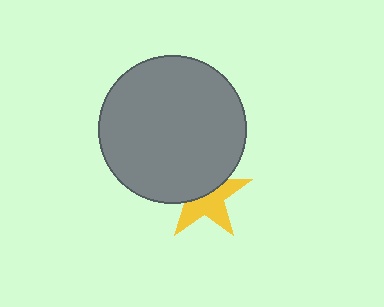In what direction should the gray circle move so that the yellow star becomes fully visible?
The gray circle should move up. That is the shortest direction to clear the overlap and leave the yellow star fully visible.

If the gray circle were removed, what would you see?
You would see the complete yellow star.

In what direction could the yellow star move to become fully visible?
The yellow star could move down. That would shift it out from behind the gray circle entirely.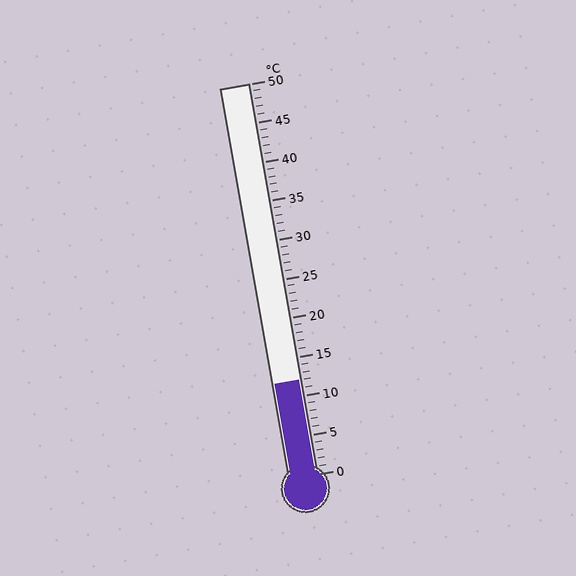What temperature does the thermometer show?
The thermometer shows approximately 12°C.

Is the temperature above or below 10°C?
The temperature is above 10°C.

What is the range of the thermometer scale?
The thermometer scale ranges from 0°C to 50°C.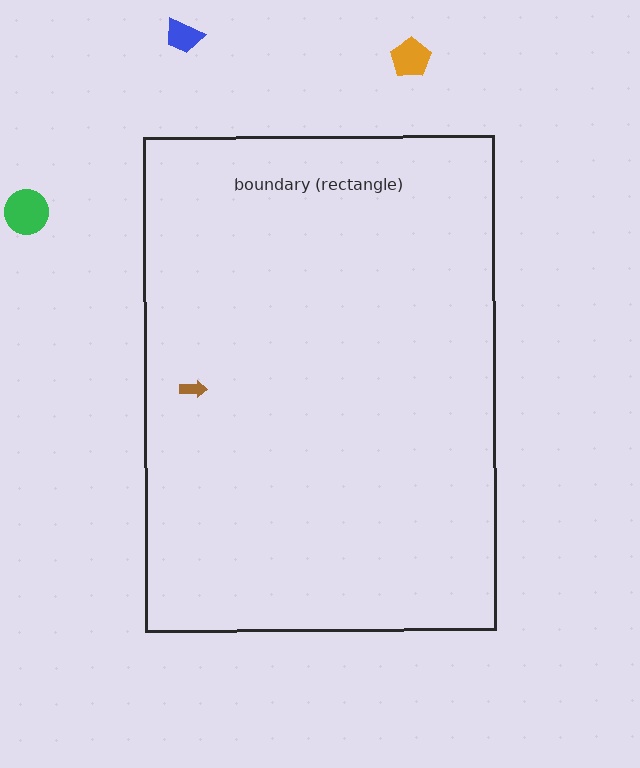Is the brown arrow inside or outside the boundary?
Inside.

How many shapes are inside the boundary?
1 inside, 3 outside.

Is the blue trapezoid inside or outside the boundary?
Outside.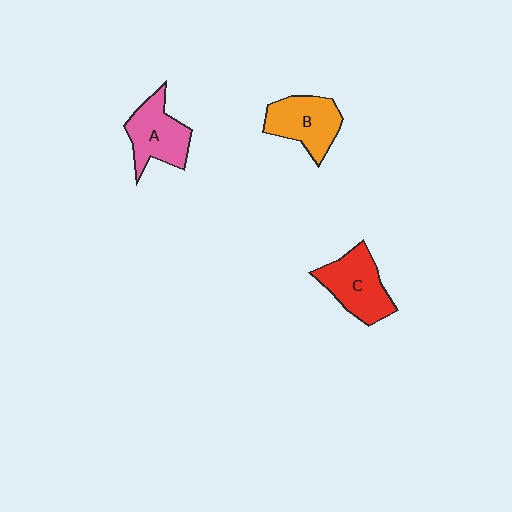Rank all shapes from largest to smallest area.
From largest to smallest: C (red), B (orange), A (pink).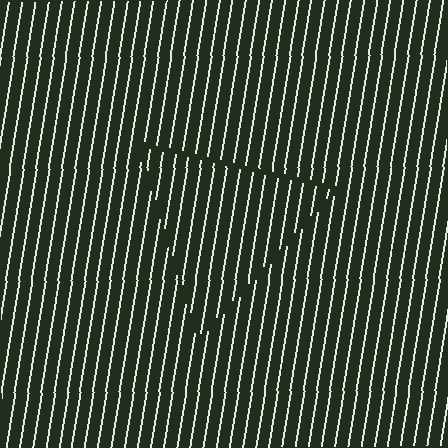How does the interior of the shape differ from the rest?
The interior of the shape contains the same grating, shifted by half a period — the contour is defined by the phase discontinuity where line-ends from the inner and outer gratings abut.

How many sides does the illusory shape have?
3 sides — the line-ends trace a triangle.